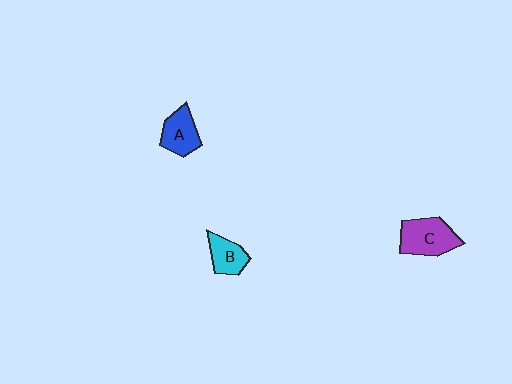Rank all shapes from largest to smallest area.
From largest to smallest: C (purple), A (blue), B (cyan).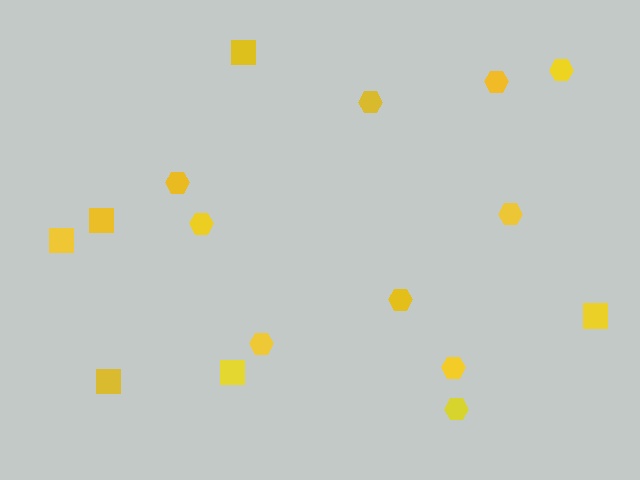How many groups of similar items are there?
There are 2 groups: one group of squares (6) and one group of hexagons (10).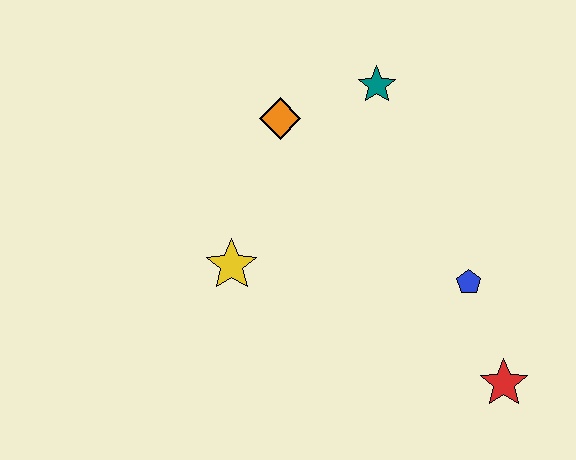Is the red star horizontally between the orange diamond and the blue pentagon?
No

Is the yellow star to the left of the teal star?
Yes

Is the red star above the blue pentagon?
No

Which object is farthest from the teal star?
The red star is farthest from the teal star.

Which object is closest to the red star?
The blue pentagon is closest to the red star.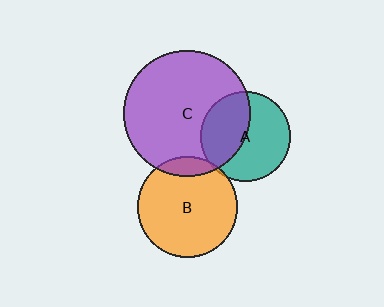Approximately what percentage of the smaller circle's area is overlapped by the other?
Approximately 5%.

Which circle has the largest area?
Circle C (purple).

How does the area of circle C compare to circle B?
Approximately 1.6 times.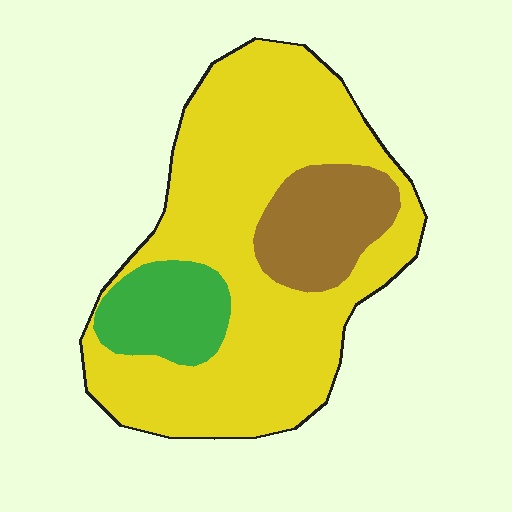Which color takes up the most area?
Yellow, at roughly 70%.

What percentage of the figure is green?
Green takes up about one eighth (1/8) of the figure.